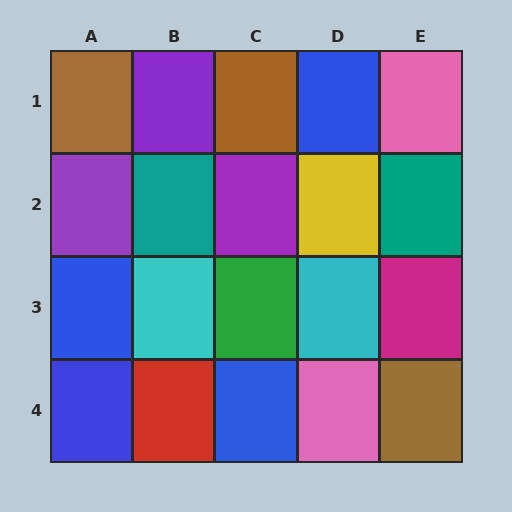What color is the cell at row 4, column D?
Pink.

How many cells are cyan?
2 cells are cyan.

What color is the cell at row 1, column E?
Pink.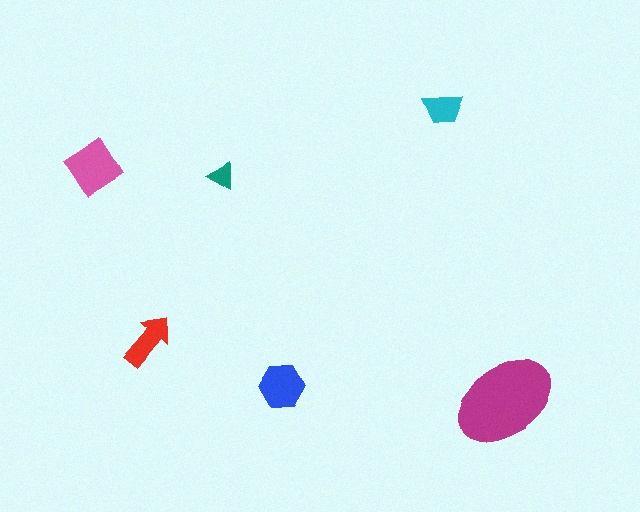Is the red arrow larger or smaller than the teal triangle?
Larger.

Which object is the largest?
The magenta ellipse.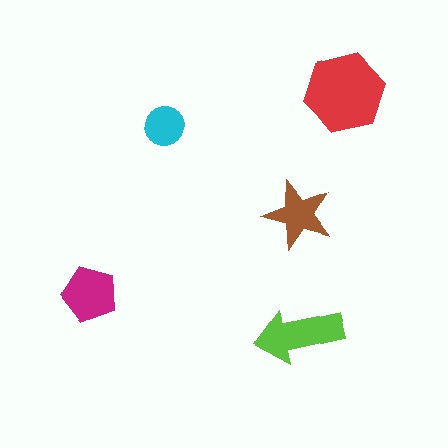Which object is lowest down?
The lime arrow is bottommost.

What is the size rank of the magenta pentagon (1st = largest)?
3rd.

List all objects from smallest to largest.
The cyan circle, the brown star, the magenta pentagon, the lime arrow, the red hexagon.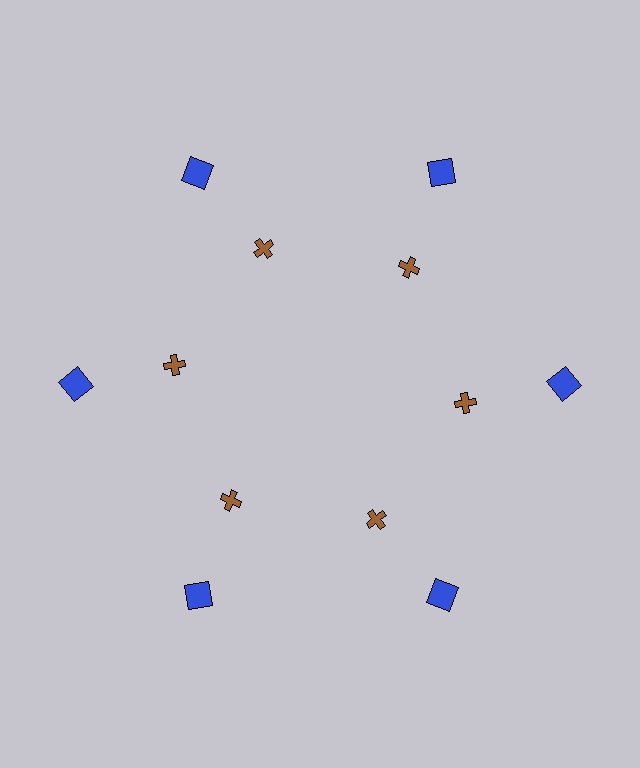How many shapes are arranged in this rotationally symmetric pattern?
There are 12 shapes, arranged in 6 groups of 2.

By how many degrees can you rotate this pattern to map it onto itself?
The pattern maps onto itself every 60 degrees of rotation.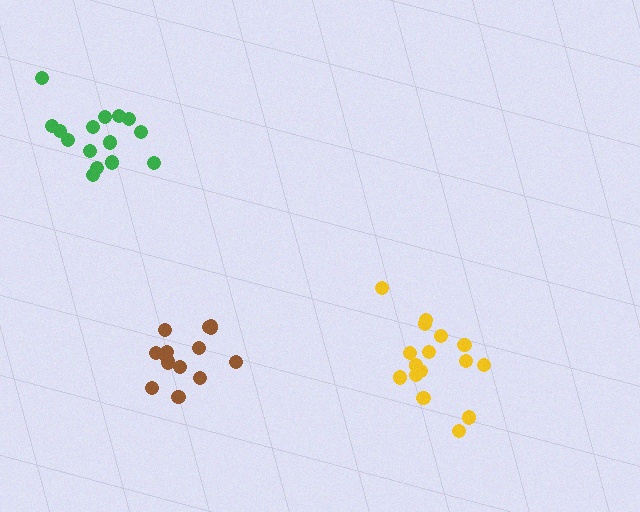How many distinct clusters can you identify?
There are 3 distinct clusters.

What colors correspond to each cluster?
The clusters are colored: brown, green, yellow.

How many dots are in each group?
Group 1: 15 dots, Group 2: 15 dots, Group 3: 16 dots (46 total).